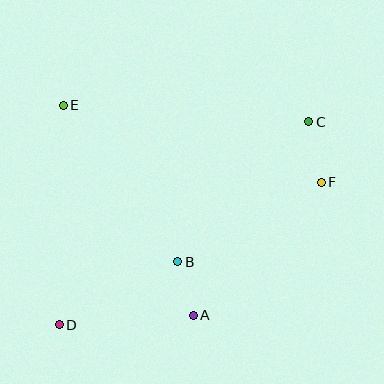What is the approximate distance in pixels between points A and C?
The distance between A and C is approximately 225 pixels.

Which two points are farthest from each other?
Points C and D are farthest from each other.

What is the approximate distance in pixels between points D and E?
The distance between D and E is approximately 220 pixels.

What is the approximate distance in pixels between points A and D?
The distance between A and D is approximately 135 pixels.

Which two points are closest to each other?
Points A and B are closest to each other.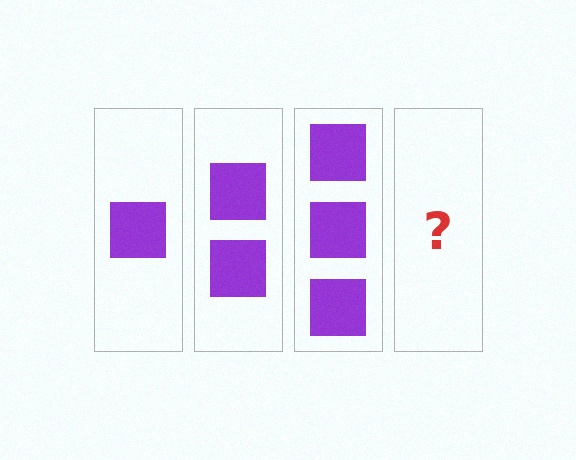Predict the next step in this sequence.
The next step is 4 squares.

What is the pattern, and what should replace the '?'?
The pattern is that each step adds one more square. The '?' should be 4 squares.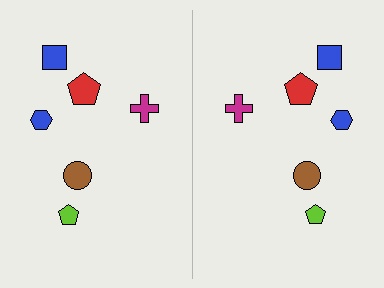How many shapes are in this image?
There are 12 shapes in this image.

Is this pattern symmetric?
Yes, this pattern has bilateral (reflection) symmetry.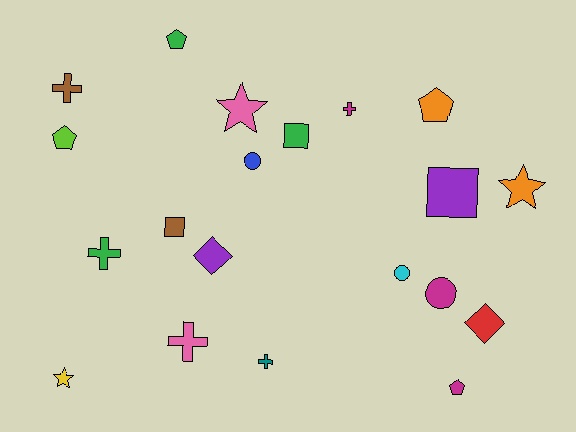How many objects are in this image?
There are 20 objects.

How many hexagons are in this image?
There are no hexagons.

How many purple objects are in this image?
There are 2 purple objects.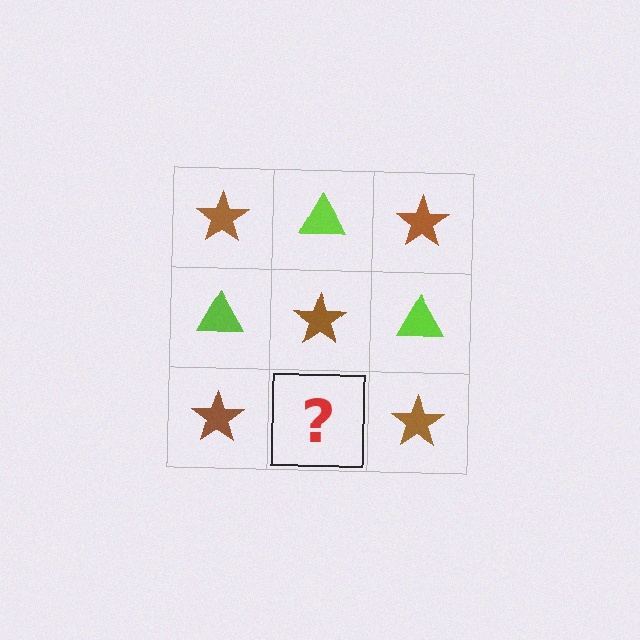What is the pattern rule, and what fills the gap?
The rule is that it alternates brown star and lime triangle in a checkerboard pattern. The gap should be filled with a lime triangle.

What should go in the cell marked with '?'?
The missing cell should contain a lime triangle.